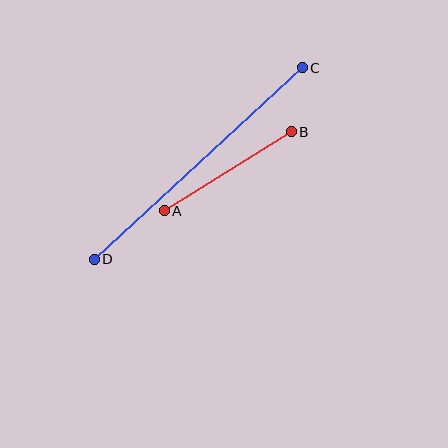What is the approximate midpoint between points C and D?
The midpoint is at approximately (198, 164) pixels.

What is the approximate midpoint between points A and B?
The midpoint is at approximately (228, 171) pixels.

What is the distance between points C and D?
The distance is approximately 283 pixels.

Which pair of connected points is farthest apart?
Points C and D are farthest apart.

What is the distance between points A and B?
The distance is approximately 149 pixels.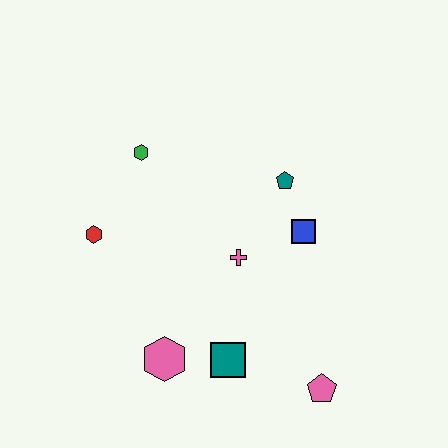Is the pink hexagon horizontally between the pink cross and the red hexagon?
Yes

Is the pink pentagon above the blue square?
No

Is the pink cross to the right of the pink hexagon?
Yes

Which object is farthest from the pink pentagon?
The green hexagon is farthest from the pink pentagon.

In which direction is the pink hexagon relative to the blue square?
The pink hexagon is to the left of the blue square.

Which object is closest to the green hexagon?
The red hexagon is closest to the green hexagon.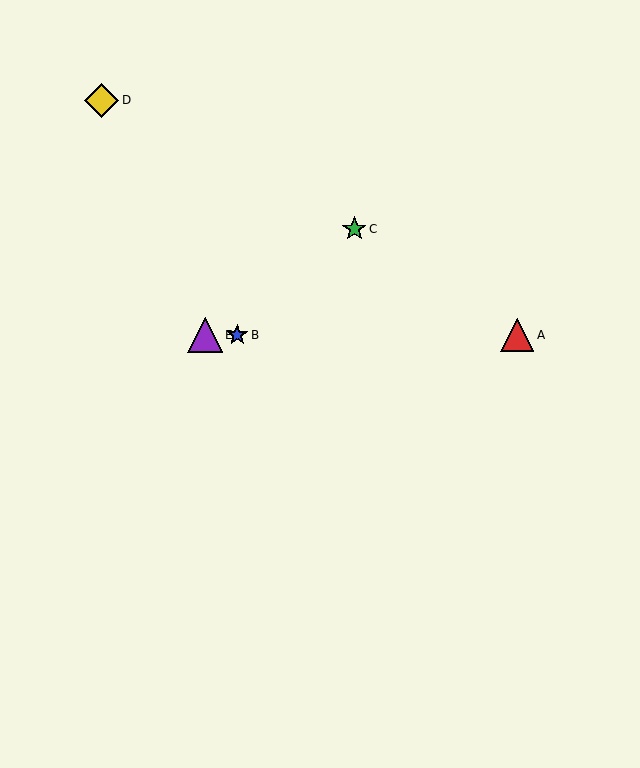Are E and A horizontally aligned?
Yes, both are at y≈335.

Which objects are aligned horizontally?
Objects A, B, E are aligned horizontally.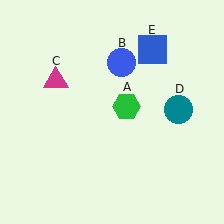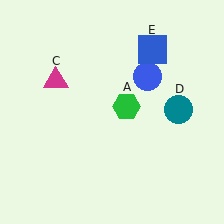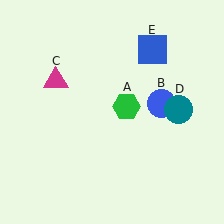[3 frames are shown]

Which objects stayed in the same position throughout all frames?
Green hexagon (object A) and magenta triangle (object C) and teal circle (object D) and blue square (object E) remained stationary.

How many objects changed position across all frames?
1 object changed position: blue circle (object B).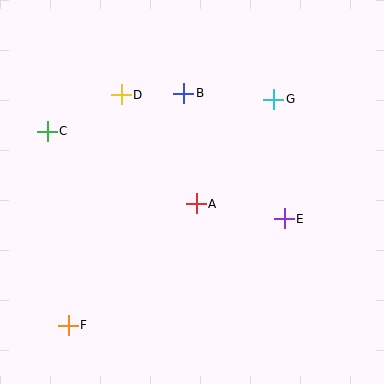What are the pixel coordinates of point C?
Point C is at (47, 131).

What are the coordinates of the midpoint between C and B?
The midpoint between C and B is at (115, 112).